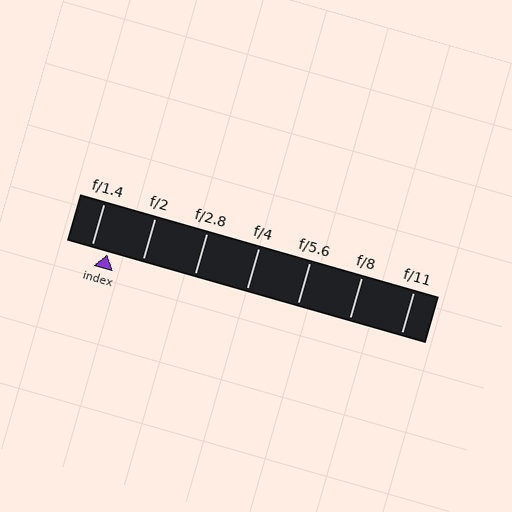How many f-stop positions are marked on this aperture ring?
There are 7 f-stop positions marked.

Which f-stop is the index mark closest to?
The index mark is closest to f/1.4.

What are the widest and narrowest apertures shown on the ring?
The widest aperture shown is f/1.4 and the narrowest is f/11.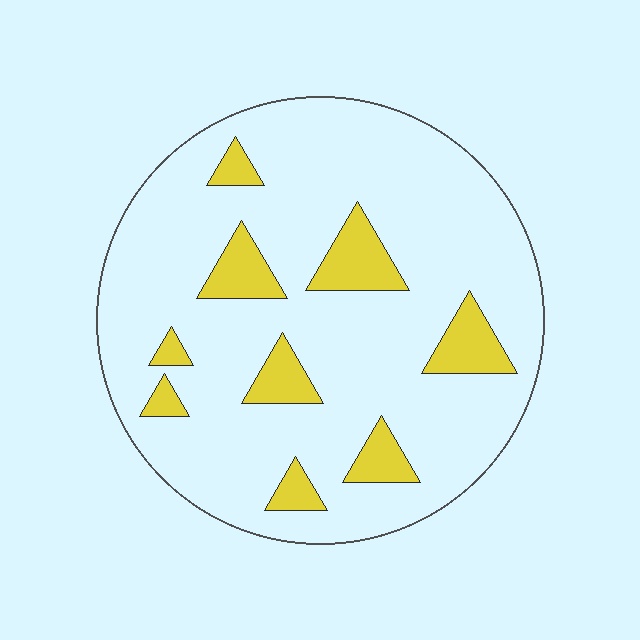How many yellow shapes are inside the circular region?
9.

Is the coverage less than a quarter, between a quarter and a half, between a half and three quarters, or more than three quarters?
Less than a quarter.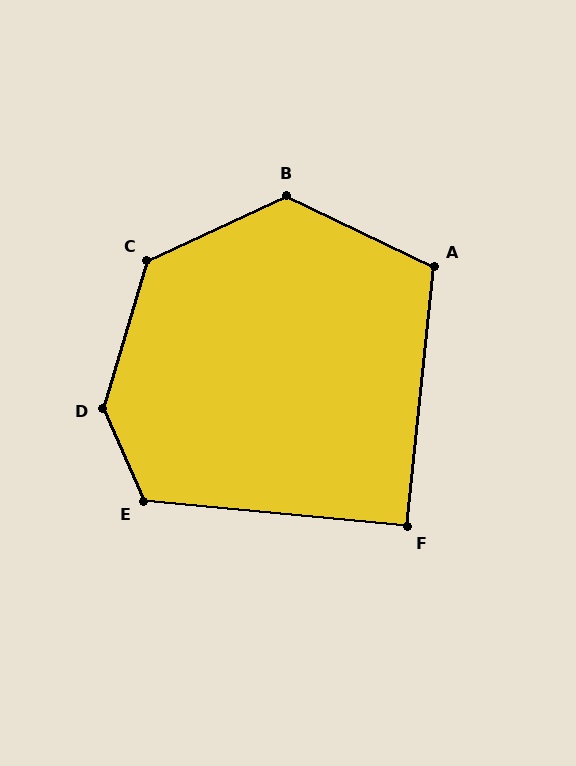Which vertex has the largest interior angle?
D, at approximately 140 degrees.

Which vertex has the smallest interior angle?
F, at approximately 90 degrees.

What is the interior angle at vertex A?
Approximately 110 degrees (obtuse).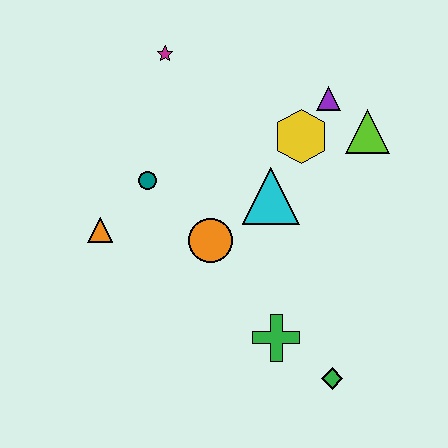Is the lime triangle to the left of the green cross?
No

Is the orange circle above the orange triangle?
No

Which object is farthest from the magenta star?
The green diamond is farthest from the magenta star.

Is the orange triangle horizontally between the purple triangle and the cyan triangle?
No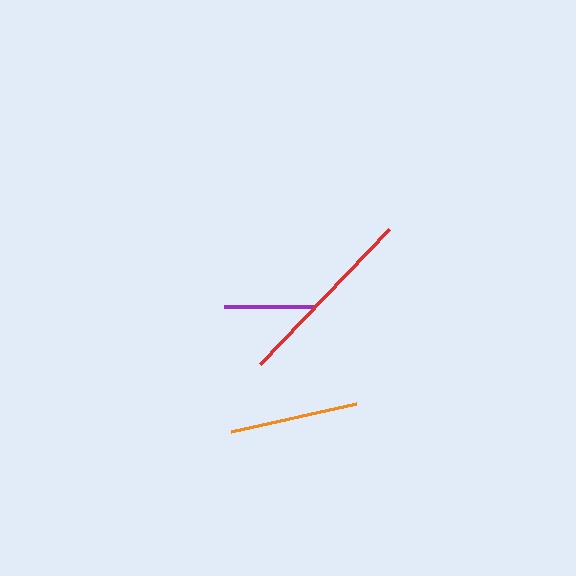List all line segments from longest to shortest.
From longest to shortest: red, orange, purple.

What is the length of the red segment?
The red segment is approximately 186 pixels long.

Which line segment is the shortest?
The purple line is the shortest at approximately 91 pixels.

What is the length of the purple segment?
The purple segment is approximately 91 pixels long.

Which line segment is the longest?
The red line is the longest at approximately 186 pixels.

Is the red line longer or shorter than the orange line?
The red line is longer than the orange line.